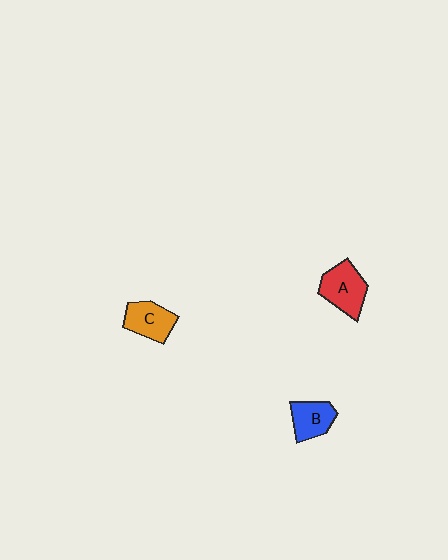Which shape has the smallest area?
Shape B (blue).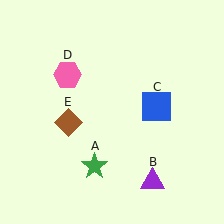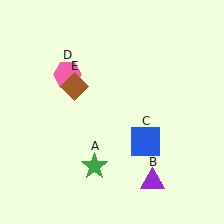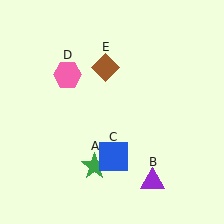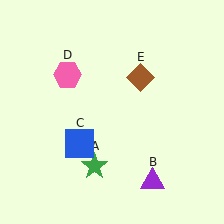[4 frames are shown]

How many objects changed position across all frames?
2 objects changed position: blue square (object C), brown diamond (object E).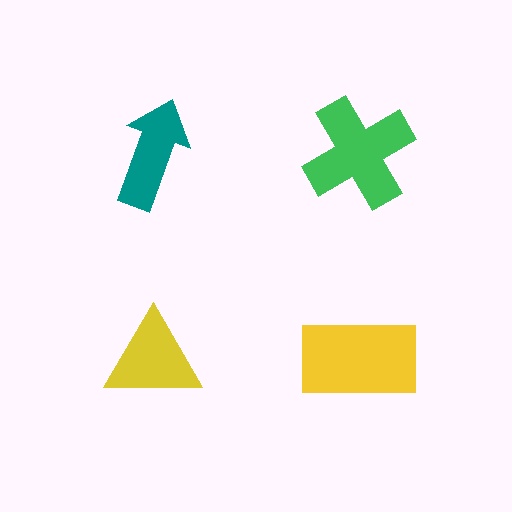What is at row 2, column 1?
A yellow triangle.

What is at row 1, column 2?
A green cross.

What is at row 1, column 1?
A teal arrow.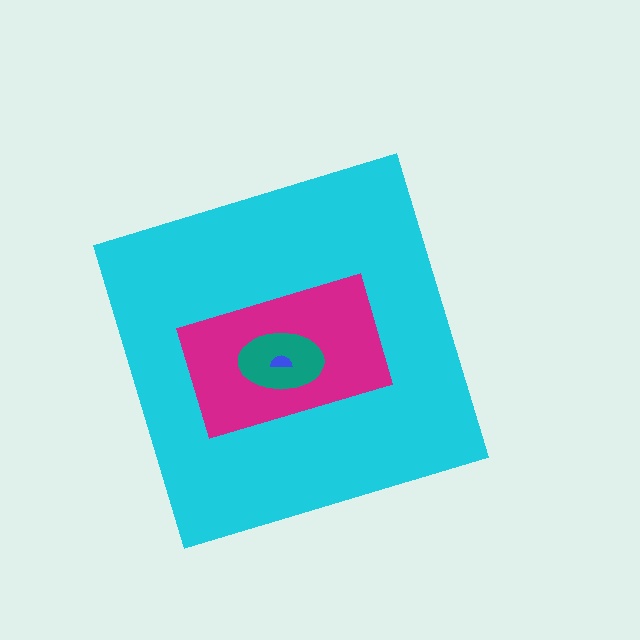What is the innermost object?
The blue semicircle.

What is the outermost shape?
The cyan diamond.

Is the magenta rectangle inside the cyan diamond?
Yes.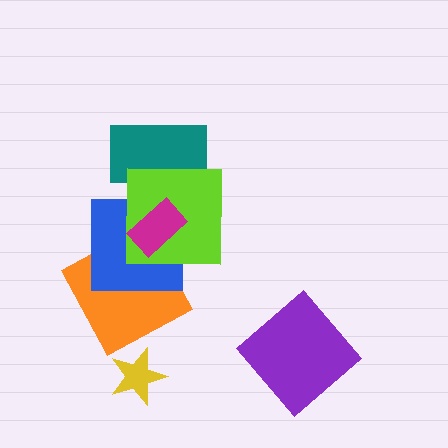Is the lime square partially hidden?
Yes, it is partially covered by another shape.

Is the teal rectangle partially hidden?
Yes, it is partially covered by another shape.